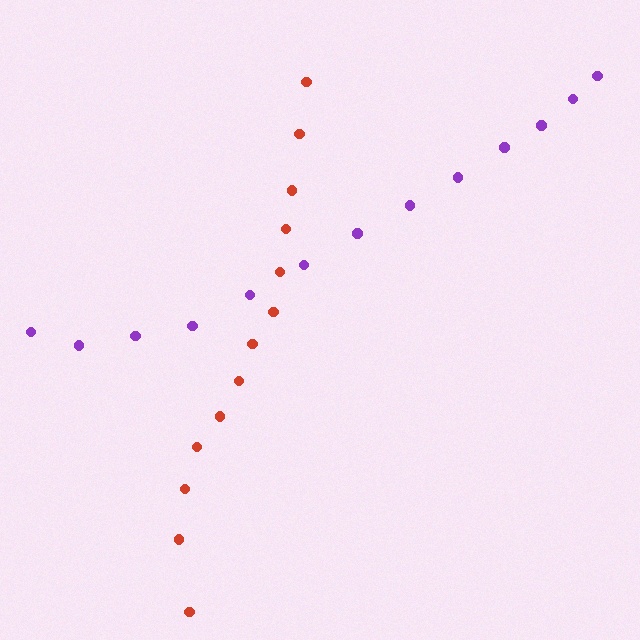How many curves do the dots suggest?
There are 2 distinct paths.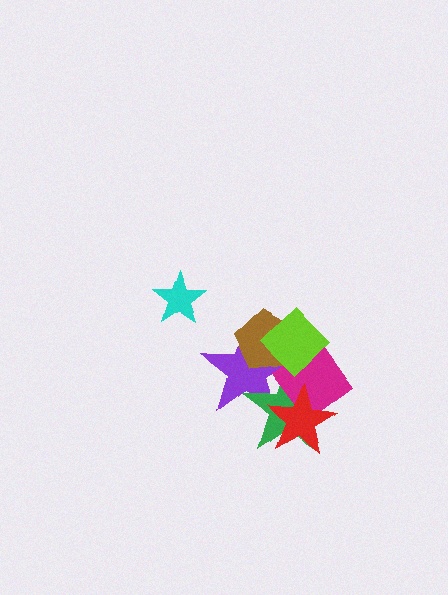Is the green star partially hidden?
Yes, it is partially covered by another shape.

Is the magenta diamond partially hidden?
Yes, it is partially covered by another shape.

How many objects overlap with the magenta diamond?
5 objects overlap with the magenta diamond.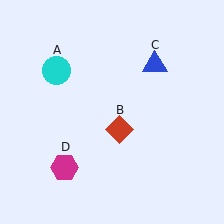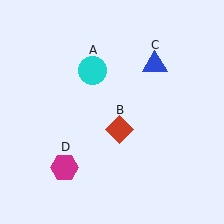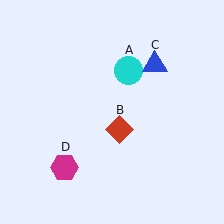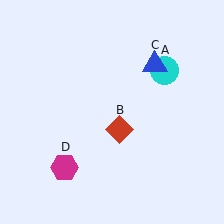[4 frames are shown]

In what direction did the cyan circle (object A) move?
The cyan circle (object A) moved right.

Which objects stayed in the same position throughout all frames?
Red diamond (object B) and blue triangle (object C) and magenta hexagon (object D) remained stationary.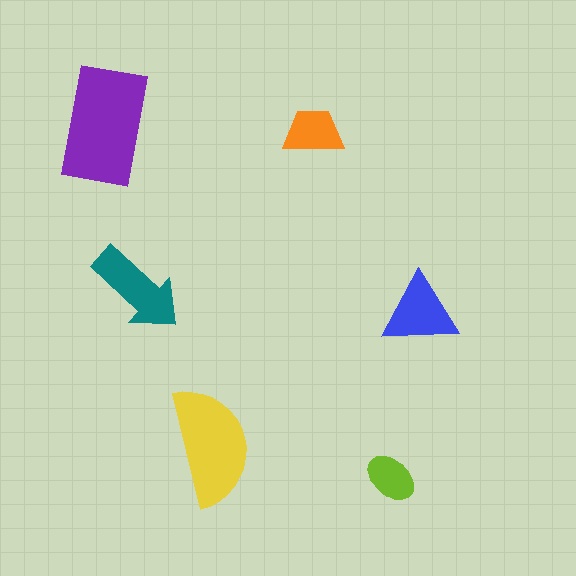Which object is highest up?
The purple rectangle is topmost.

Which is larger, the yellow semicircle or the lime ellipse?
The yellow semicircle.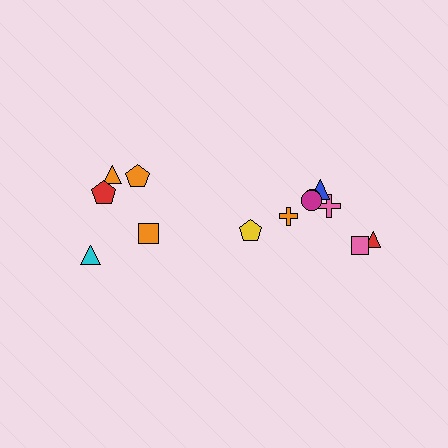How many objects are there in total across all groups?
There are 13 objects.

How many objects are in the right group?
There are 8 objects.